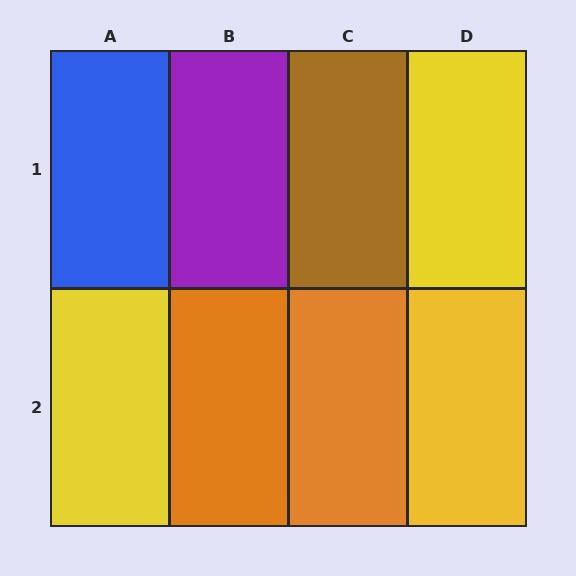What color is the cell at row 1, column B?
Purple.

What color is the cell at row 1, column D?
Yellow.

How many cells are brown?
1 cell is brown.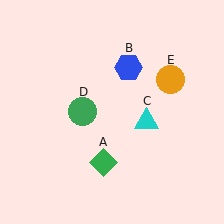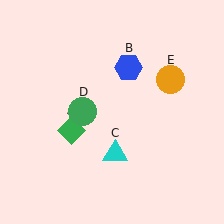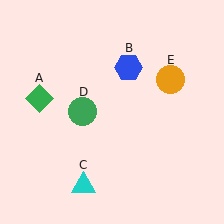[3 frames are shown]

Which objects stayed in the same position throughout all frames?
Blue hexagon (object B) and green circle (object D) and orange circle (object E) remained stationary.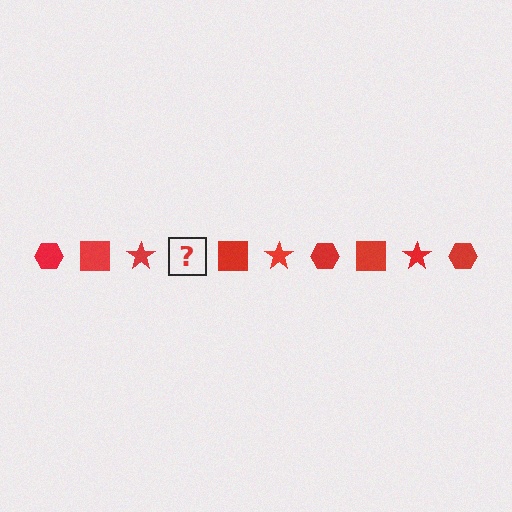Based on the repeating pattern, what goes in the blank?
The blank should be a red hexagon.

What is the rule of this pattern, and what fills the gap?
The rule is that the pattern cycles through hexagon, square, star shapes in red. The gap should be filled with a red hexagon.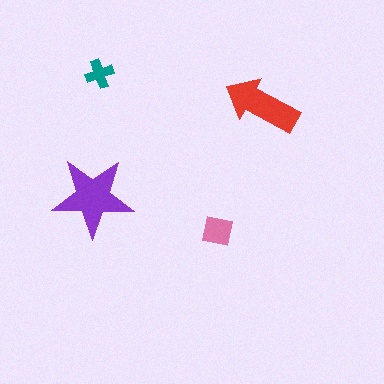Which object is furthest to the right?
The red arrow is rightmost.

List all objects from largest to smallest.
The purple star, the red arrow, the pink square, the teal cross.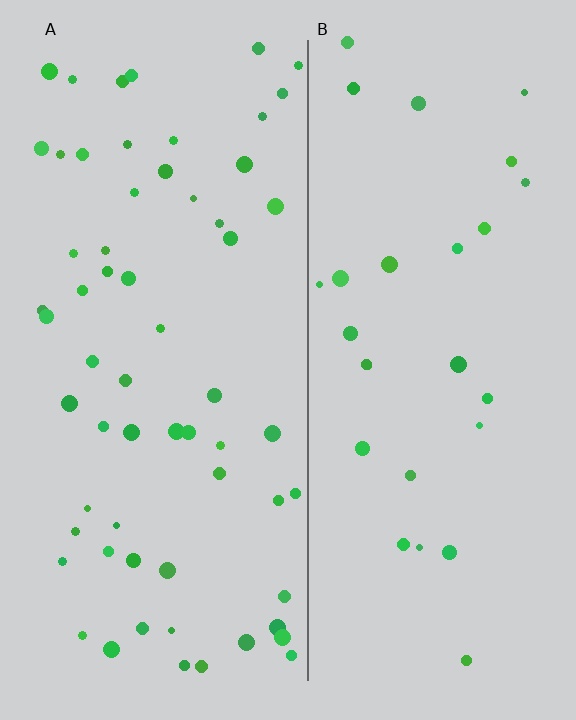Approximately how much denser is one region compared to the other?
Approximately 2.2× — region A over region B.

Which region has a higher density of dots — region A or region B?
A (the left).